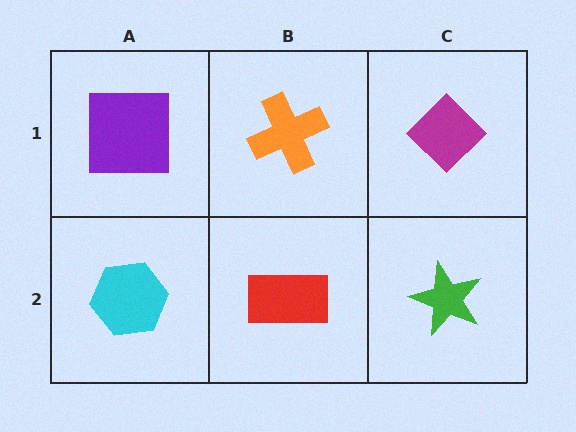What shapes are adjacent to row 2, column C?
A magenta diamond (row 1, column C), a red rectangle (row 2, column B).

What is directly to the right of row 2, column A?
A red rectangle.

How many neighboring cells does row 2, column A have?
2.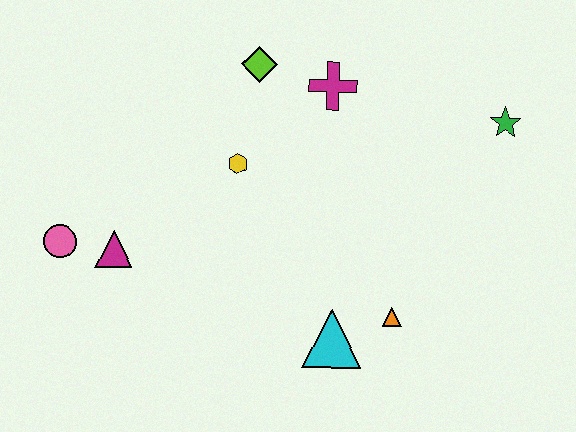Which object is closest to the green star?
The magenta cross is closest to the green star.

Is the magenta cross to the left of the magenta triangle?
No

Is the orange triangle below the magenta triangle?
Yes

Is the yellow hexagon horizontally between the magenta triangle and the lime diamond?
Yes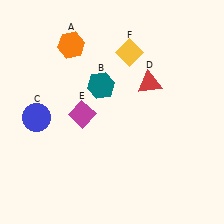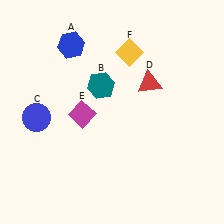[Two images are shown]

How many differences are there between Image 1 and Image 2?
There is 1 difference between the two images.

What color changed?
The hexagon (A) changed from orange in Image 1 to blue in Image 2.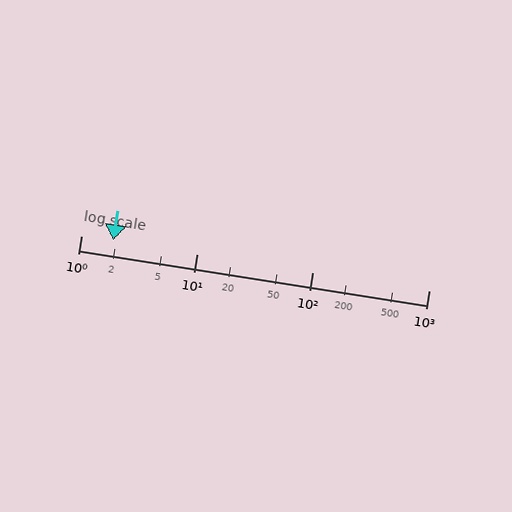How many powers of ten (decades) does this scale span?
The scale spans 3 decades, from 1 to 1000.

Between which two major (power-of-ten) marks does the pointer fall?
The pointer is between 1 and 10.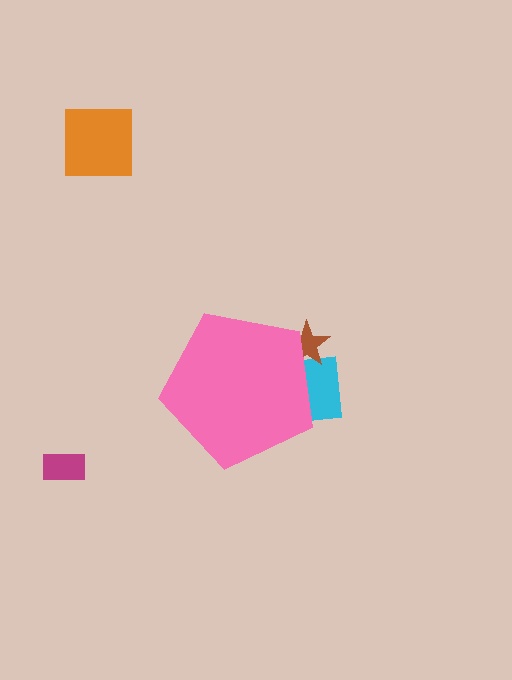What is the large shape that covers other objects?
A pink pentagon.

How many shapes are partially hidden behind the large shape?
2 shapes are partially hidden.